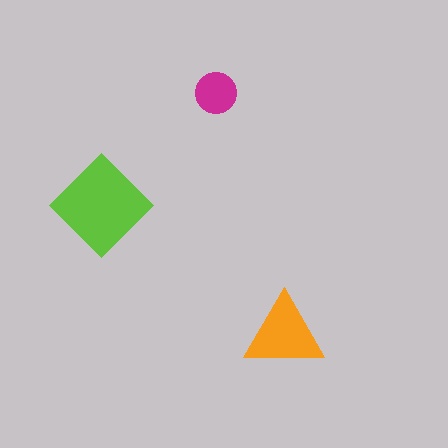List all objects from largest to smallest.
The lime diamond, the orange triangle, the magenta circle.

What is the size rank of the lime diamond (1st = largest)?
1st.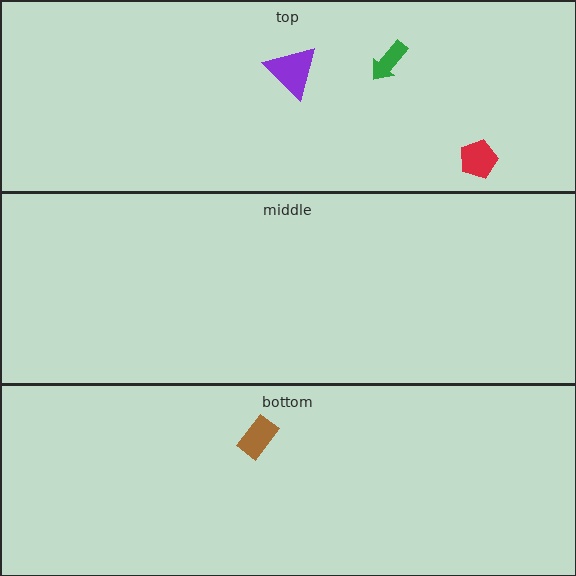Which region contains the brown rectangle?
The bottom region.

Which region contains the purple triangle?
The top region.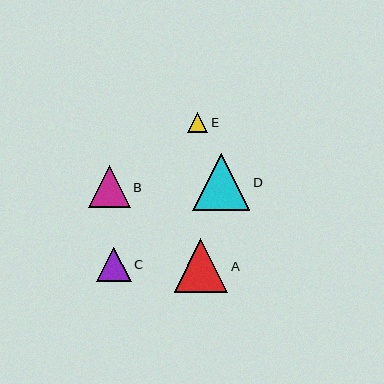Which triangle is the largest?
Triangle D is the largest with a size of approximately 57 pixels.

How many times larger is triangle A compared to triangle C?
Triangle A is approximately 1.5 times the size of triangle C.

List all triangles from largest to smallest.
From largest to smallest: D, A, B, C, E.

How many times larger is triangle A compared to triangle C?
Triangle A is approximately 1.5 times the size of triangle C.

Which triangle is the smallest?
Triangle E is the smallest with a size of approximately 21 pixels.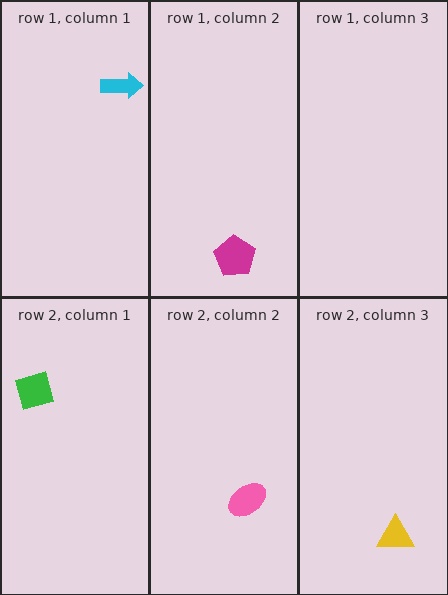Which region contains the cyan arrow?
The row 1, column 1 region.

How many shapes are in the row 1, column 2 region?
1.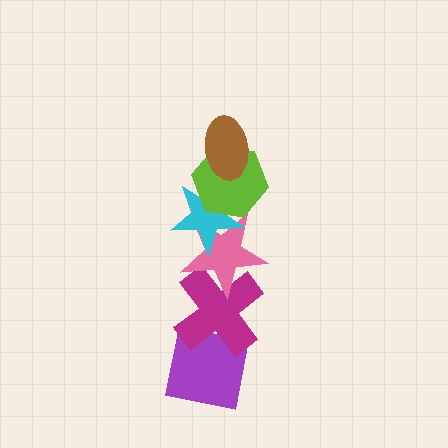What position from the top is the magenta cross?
The magenta cross is 5th from the top.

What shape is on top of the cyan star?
The lime hexagon is on top of the cyan star.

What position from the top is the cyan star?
The cyan star is 3rd from the top.